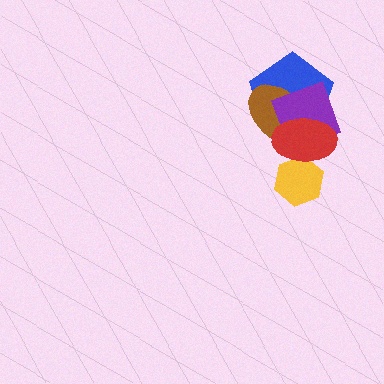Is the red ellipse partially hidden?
No, no other shape covers it.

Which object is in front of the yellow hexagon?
The red ellipse is in front of the yellow hexagon.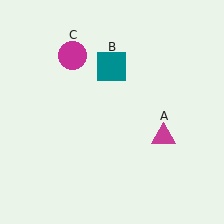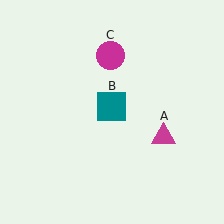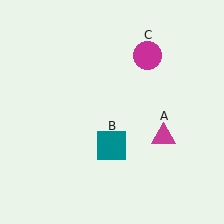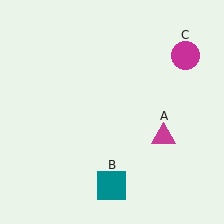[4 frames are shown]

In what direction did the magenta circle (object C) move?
The magenta circle (object C) moved right.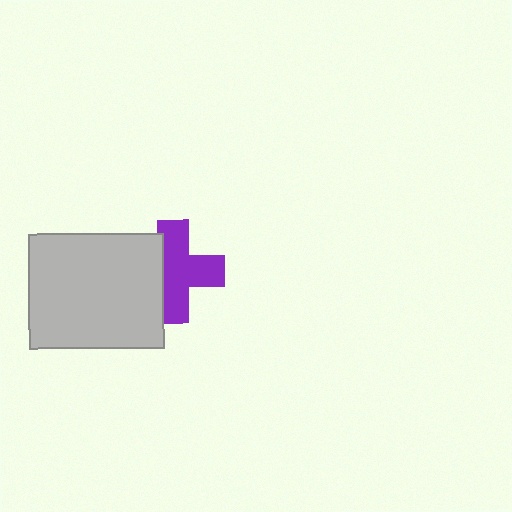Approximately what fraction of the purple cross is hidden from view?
Roughly 30% of the purple cross is hidden behind the light gray rectangle.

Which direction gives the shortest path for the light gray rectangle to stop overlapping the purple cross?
Moving left gives the shortest separation.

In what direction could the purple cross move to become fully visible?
The purple cross could move right. That would shift it out from behind the light gray rectangle entirely.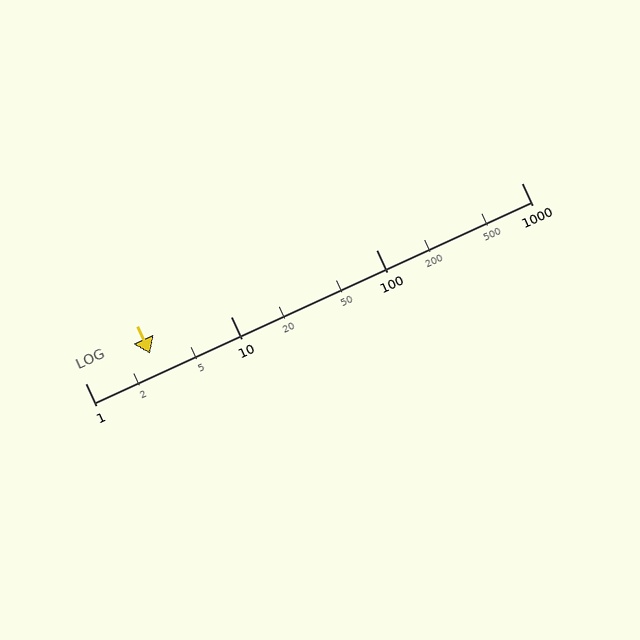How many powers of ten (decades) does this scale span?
The scale spans 3 decades, from 1 to 1000.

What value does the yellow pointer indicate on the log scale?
The pointer indicates approximately 2.8.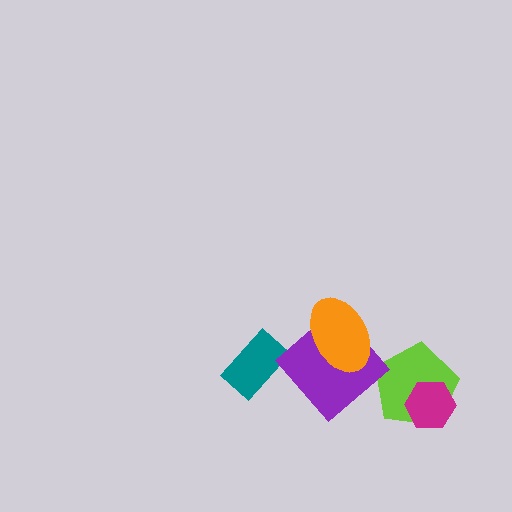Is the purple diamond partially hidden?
Yes, it is partially covered by another shape.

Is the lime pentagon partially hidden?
Yes, it is partially covered by another shape.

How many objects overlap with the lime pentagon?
1 object overlaps with the lime pentagon.